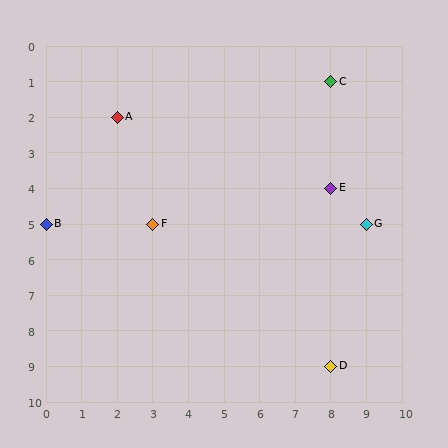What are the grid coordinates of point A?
Point A is at grid coordinates (2, 2).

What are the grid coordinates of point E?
Point E is at grid coordinates (8, 4).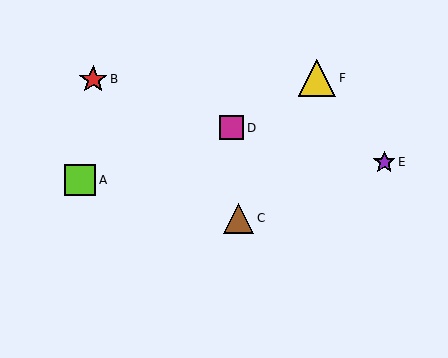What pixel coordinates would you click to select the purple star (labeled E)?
Click at (384, 162) to select the purple star E.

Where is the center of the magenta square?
The center of the magenta square is at (232, 128).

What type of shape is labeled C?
Shape C is a brown triangle.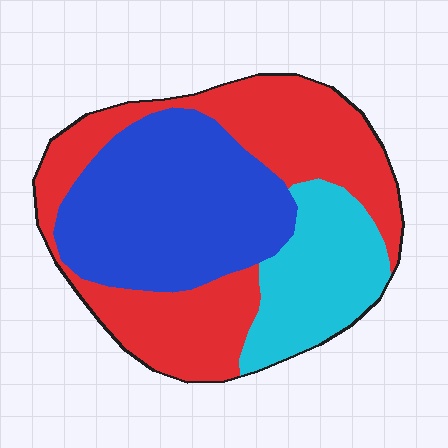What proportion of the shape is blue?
Blue takes up between a third and a half of the shape.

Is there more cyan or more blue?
Blue.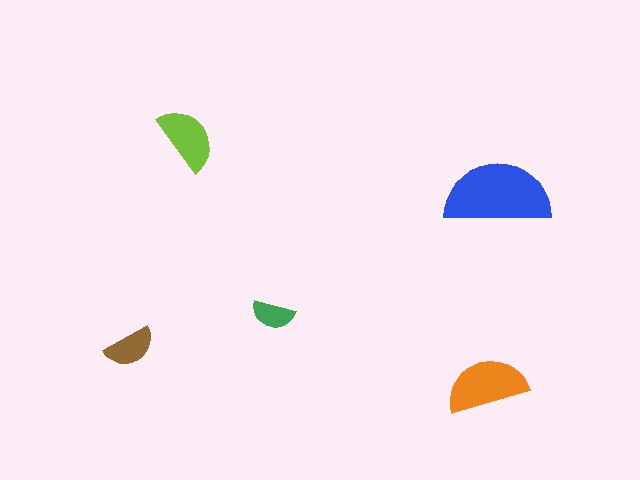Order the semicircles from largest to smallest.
the blue one, the orange one, the lime one, the brown one, the green one.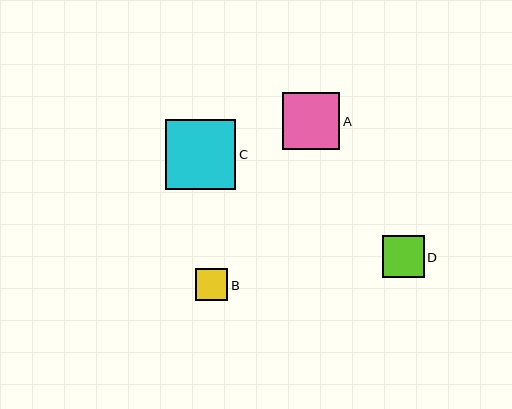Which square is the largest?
Square C is the largest with a size of approximately 70 pixels.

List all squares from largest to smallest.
From largest to smallest: C, A, D, B.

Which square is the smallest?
Square B is the smallest with a size of approximately 32 pixels.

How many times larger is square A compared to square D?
Square A is approximately 1.4 times the size of square D.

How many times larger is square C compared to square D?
Square C is approximately 1.7 times the size of square D.